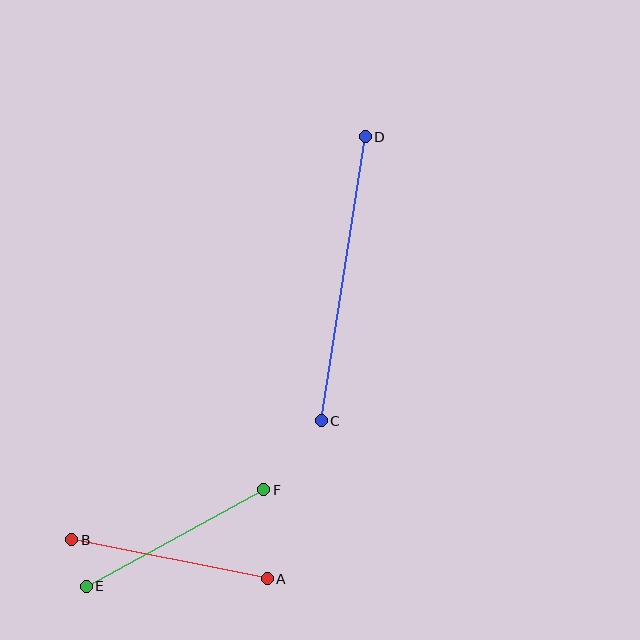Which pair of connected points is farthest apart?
Points C and D are farthest apart.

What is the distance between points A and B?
The distance is approximately 200 pixels.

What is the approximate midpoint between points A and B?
The midpoint is at approximately (169, 559) pixels.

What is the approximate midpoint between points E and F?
The midpoint is at approximately (175, 538) pixels.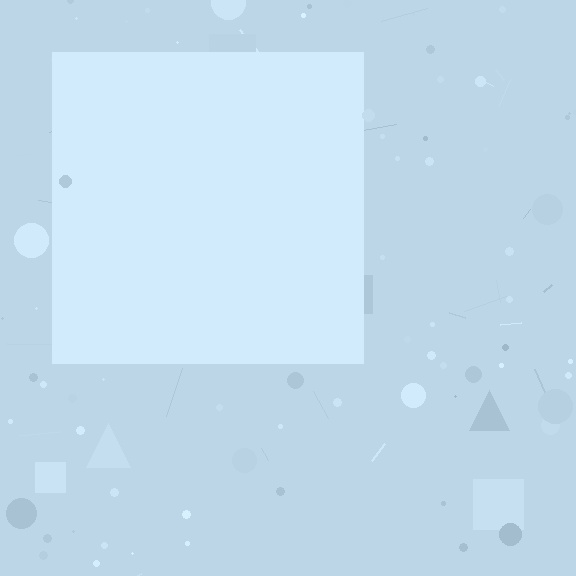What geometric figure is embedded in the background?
A square is embedded in the background.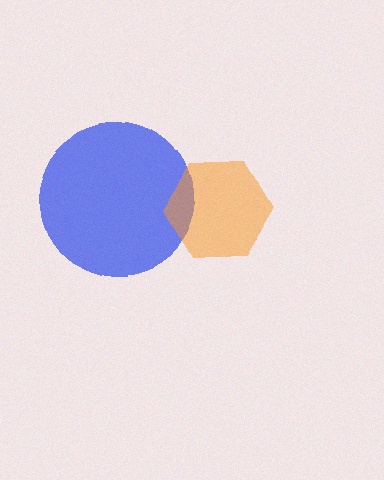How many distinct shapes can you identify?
There are 2 distinct shapes: a blue circle, an orange hexagon.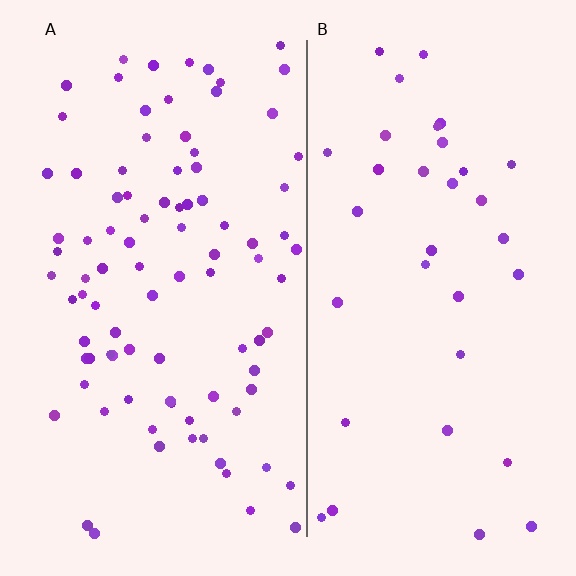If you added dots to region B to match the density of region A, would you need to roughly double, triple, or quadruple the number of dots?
Approximately triple.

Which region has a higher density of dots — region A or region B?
A (the left).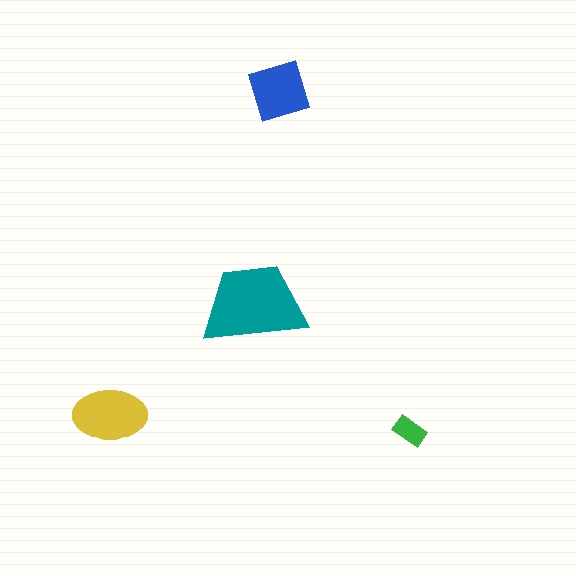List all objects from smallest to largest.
The green rectangle, the blue square, the yellow ellipse, the teal trapezoid.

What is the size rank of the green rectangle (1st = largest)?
4th.